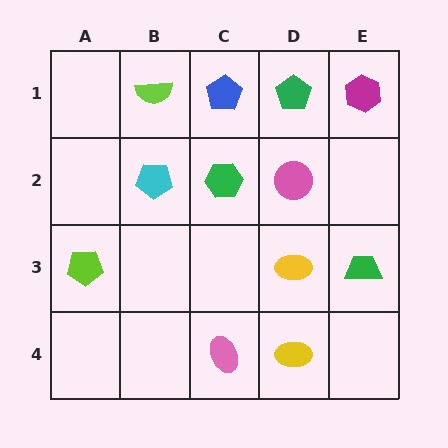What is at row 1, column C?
A blue pentagon.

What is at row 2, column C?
A green hexagon.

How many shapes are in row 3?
3 shapes.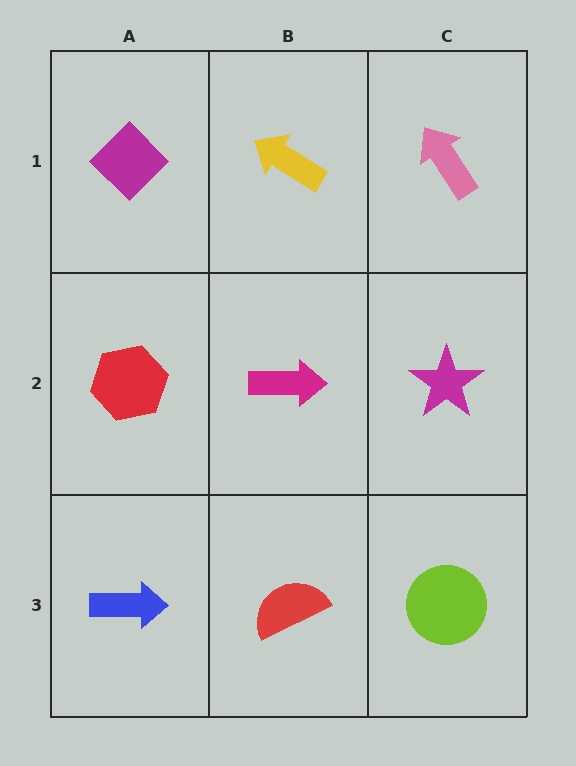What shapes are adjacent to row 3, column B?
A magenta arrow (row 2, column B), a blue arrow (row 3, column A), a lime circle (row 3, column C).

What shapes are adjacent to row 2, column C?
A pink arrow (row 1, column C), a lime circle (row 3, column C), a magenta arrow (row 2, column B).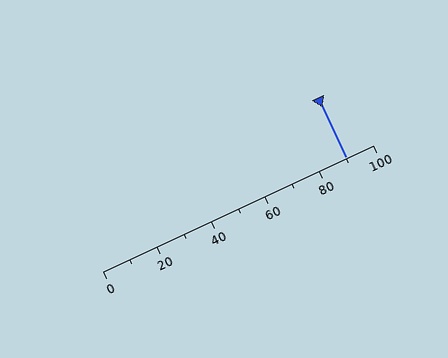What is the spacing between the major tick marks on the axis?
The major ticks are spaced 20 apart.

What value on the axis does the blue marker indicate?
The marker indicates approximately 90.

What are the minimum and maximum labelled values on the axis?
The axis runs from 0 to 100.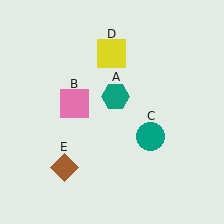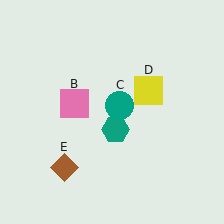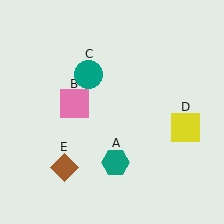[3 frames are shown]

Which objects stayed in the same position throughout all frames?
Pink square (object B) and brown diamond (object E) remained stationary.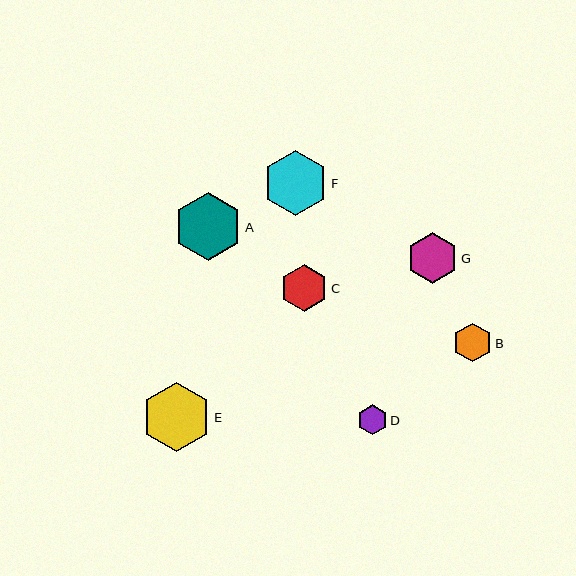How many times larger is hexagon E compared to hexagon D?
Hexagon E is approximately 2.3 times the size of hexagon D.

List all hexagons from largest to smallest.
From largest to smallest: E, A, F, G, C, B, D.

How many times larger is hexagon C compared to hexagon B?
Hexagon C is approximately 1.2 times the size of hexagon B.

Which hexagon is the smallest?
Hexagon D is the smallest with a size of approximately 30 pixels.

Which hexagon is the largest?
Hexagon E is the largest with a size of approximately 69 pixels.